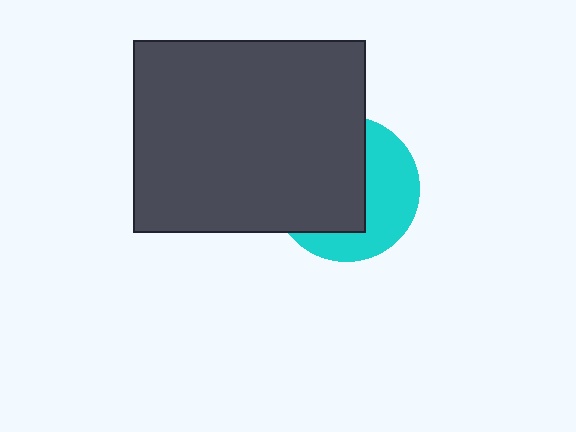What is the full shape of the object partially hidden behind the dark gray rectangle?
The partially hidden object is a cyan circle.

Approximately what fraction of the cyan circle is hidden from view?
Roughly 56% of the cyan circle is hidden behind the dark gray rectangle.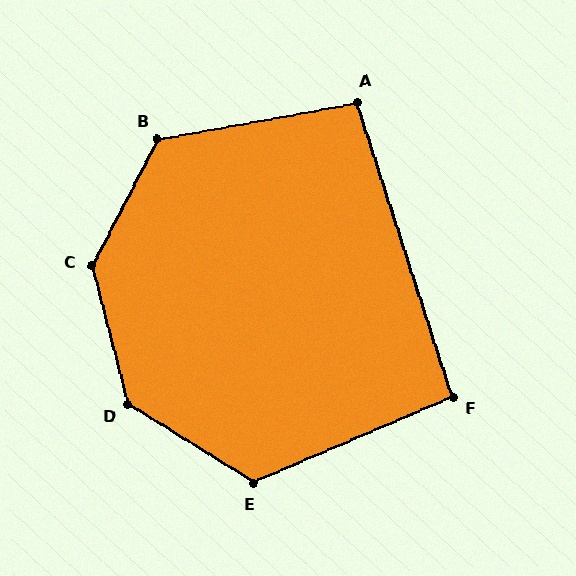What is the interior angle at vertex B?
Approximately 128 degrees (obtuse).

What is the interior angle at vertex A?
Approximately 98 degrees (obtuse).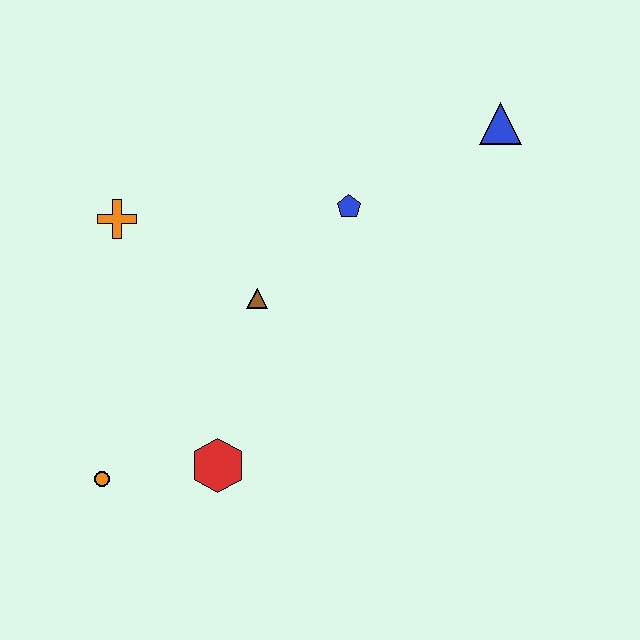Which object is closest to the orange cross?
The brown triangle is closest to the orange cross.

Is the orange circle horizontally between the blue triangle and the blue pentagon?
No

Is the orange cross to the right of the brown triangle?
No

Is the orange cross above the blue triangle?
No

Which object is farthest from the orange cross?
The blue triangle is farthest from the orange cross.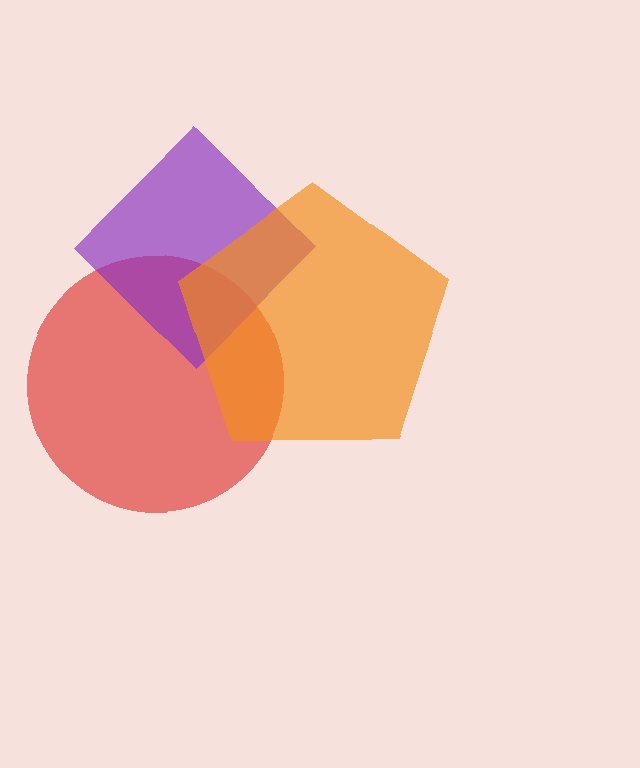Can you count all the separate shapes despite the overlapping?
Yes, there are 3 separate shapes.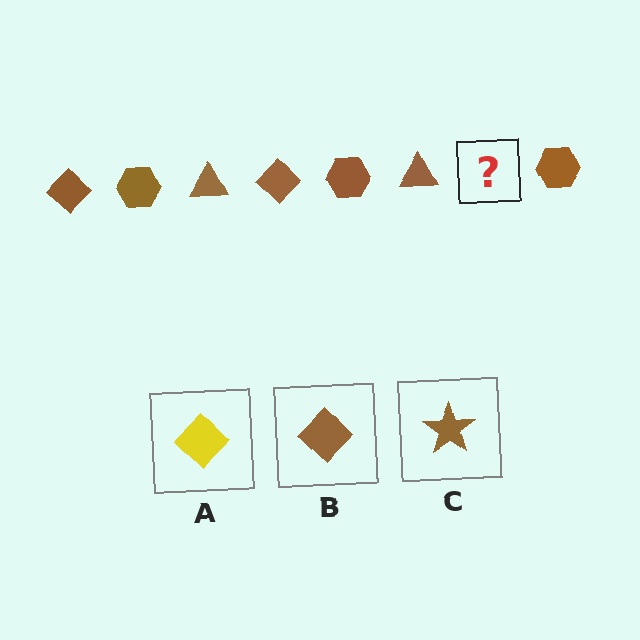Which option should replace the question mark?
Option B.